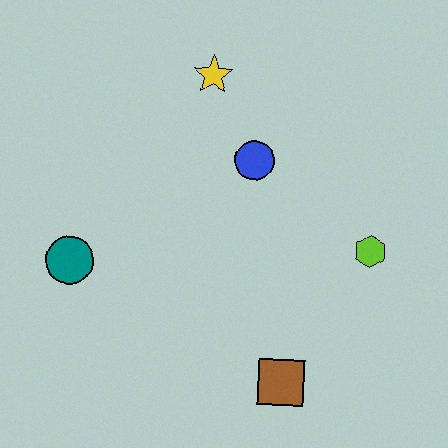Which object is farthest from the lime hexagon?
The teal circle is farthest from the lime hexagon.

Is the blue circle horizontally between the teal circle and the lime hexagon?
Yes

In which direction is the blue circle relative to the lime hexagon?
The blue circle is to the left of the lime hexagon.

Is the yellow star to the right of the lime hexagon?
No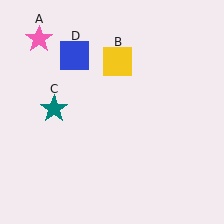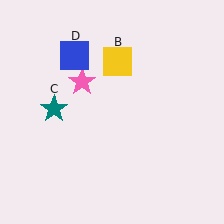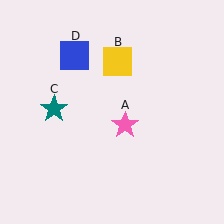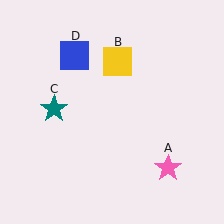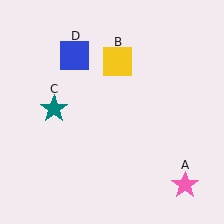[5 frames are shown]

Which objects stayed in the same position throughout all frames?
Yellow square (object B) and teal star (object C) and blue square (object D) remained stationary.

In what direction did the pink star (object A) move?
The pink star (object A) moved down and to the right.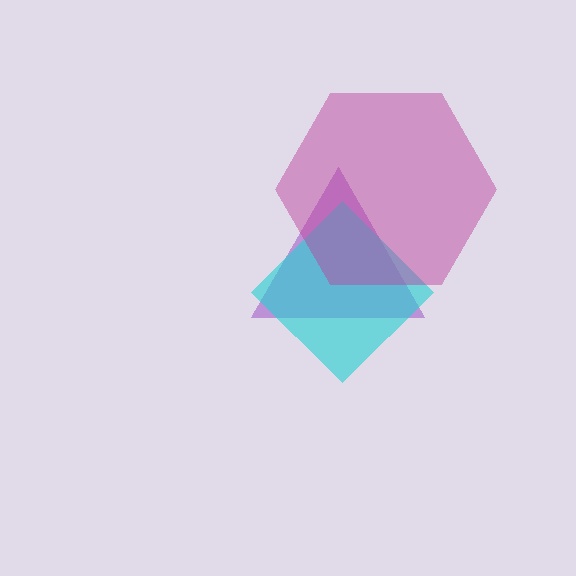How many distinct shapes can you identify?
There are 3 distinct shapes: a purple triangle, a cyan diamond, a magenta hexagon.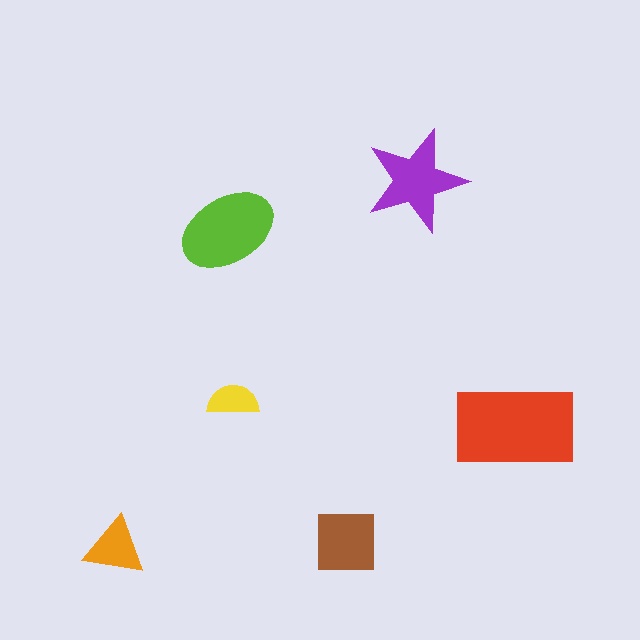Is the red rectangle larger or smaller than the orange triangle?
Larger.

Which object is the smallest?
The yellow semicircle.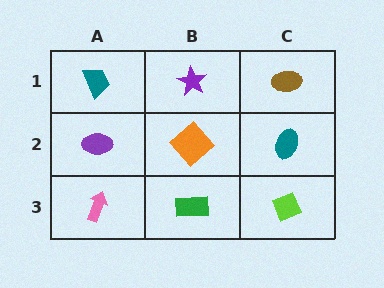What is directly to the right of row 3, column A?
A green rectangle.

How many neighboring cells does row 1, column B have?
3.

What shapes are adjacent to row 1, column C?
A teal ellipse (row 2, column C), a purple star (row 1, column B).